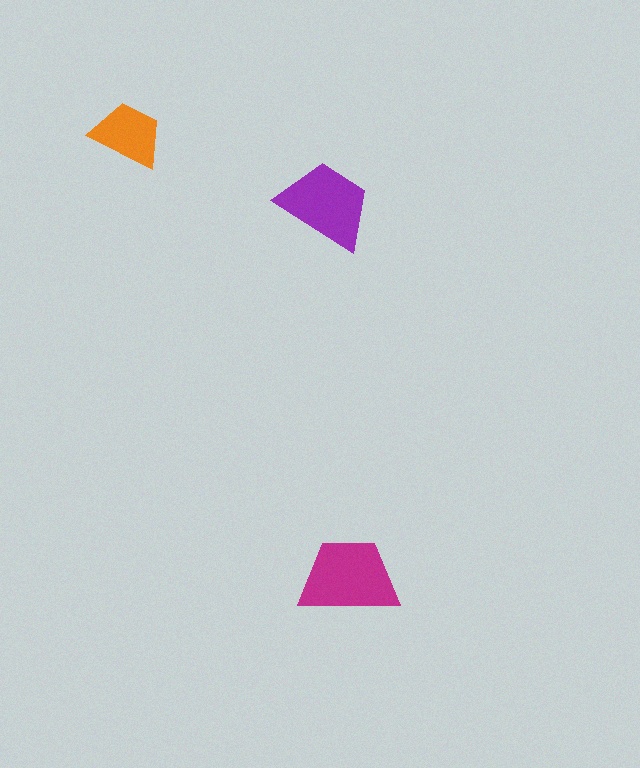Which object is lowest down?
The magenta trapezoid is bottommost.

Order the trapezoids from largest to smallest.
the magenta one, the purple one, the orange one.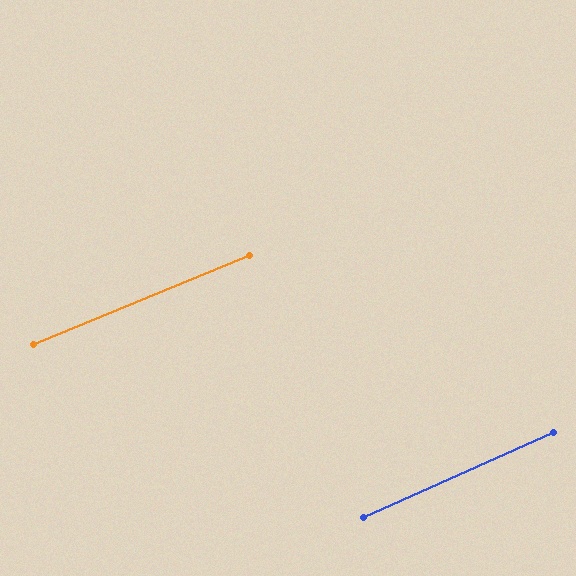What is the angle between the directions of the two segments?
Approximately 2 degrees.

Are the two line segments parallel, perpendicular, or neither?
Parallel — their directions differ by only 1.8°.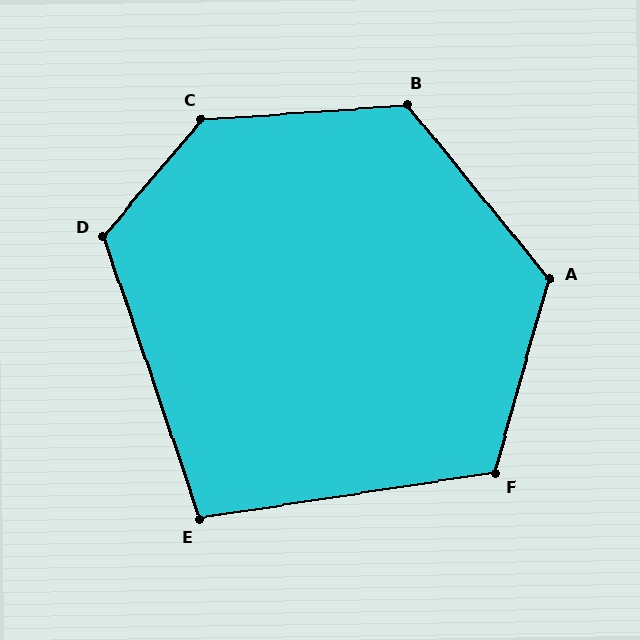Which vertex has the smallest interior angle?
E, at approximately 100 degrees.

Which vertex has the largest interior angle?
C, at approximately 134 degrees.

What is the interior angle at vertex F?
Approximately 114 degrees (obtuse).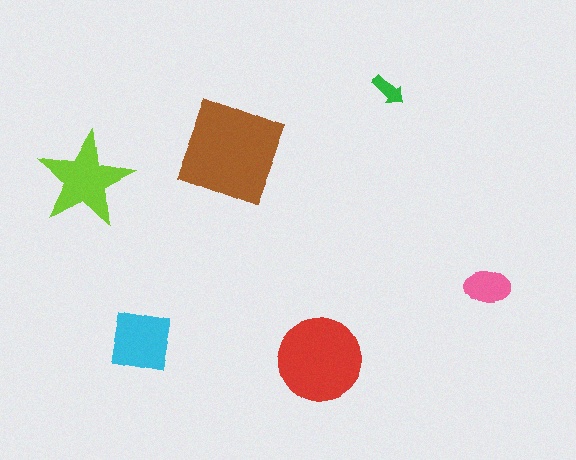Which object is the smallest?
The green arrow.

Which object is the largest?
The brown diamond.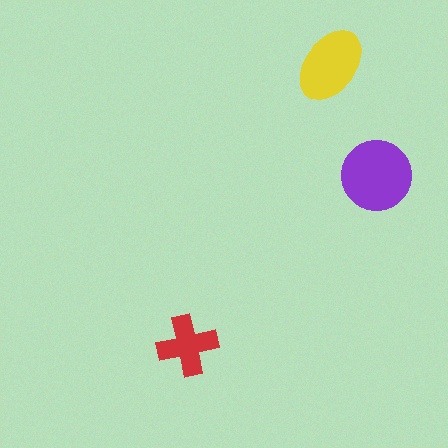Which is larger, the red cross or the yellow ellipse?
The yellow ellipse.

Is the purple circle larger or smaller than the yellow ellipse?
Larger.